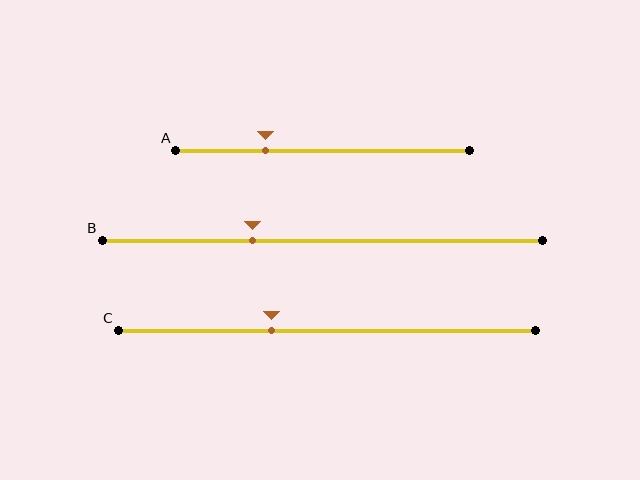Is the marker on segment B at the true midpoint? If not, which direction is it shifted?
No, the marker on segment B is shifted to the left by about 16% of the segment length.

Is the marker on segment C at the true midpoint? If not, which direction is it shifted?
No, the marker on segment C is shifted to the left by about 13% of the segment length.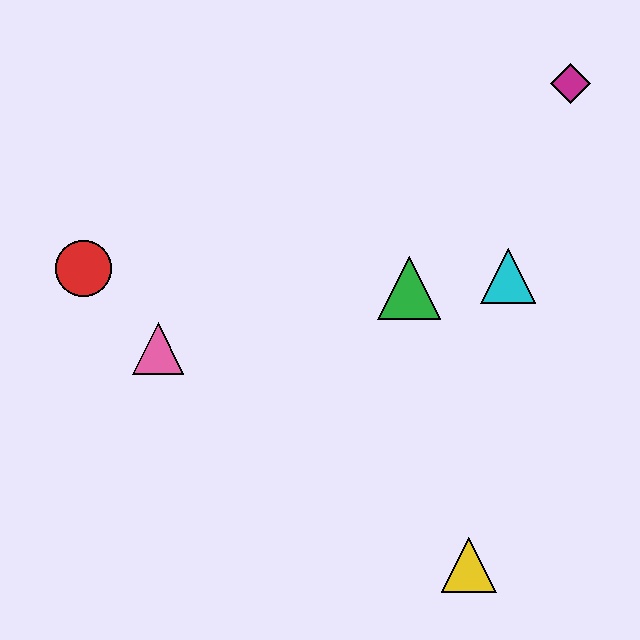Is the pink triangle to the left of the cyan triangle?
Yes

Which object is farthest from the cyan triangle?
The red circle is farthest from the cyan triangle.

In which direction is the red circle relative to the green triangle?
The red circle is to the left of the green triangle.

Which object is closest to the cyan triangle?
The green triangle is closest to the cyan triangle.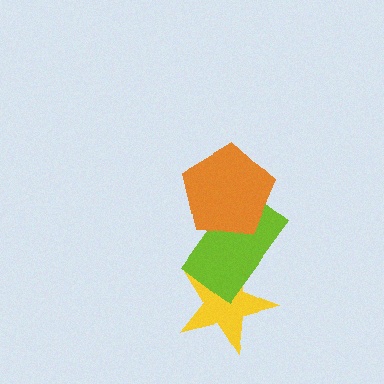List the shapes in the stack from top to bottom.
From top to bottom: the orange pentagon, the lime rectangle, the yellow star.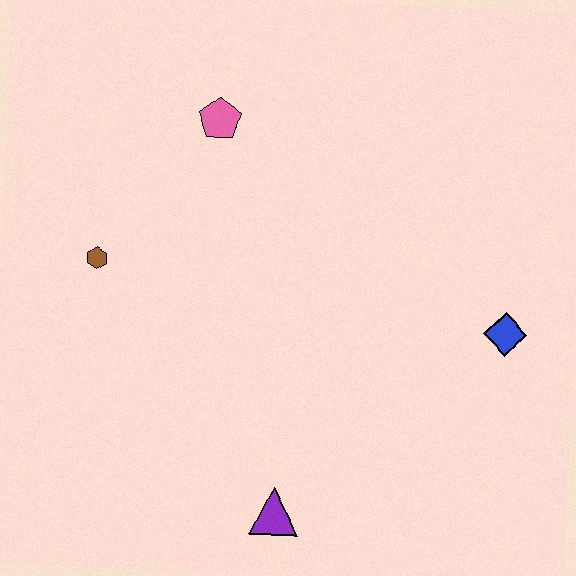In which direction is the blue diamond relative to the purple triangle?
The blue diamond is to the right of the purple triangle.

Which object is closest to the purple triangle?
The blue diamond is closest to the purple triangle.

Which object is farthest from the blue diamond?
The brown hexagon is farthest from the blue diamond.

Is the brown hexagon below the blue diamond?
No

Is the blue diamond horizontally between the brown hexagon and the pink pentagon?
No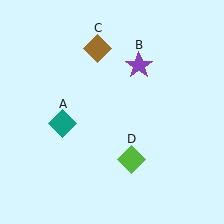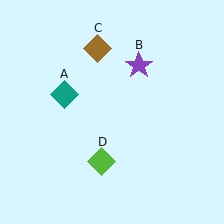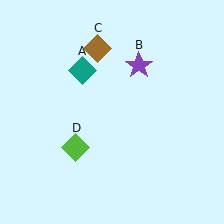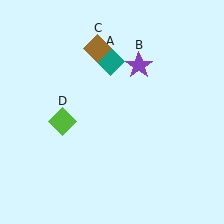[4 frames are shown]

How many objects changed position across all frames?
2 objects changed position: teal diamond (object A), lime diamond (object D).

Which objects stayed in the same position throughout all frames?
Purple star (object B) and brown diamond (object C) remained stationary.